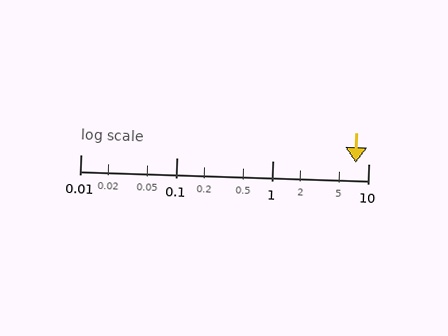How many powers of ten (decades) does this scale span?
The scale spans 3 decades, from 0.01 to 10.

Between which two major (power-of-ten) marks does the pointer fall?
The pointer is between 1 and 10.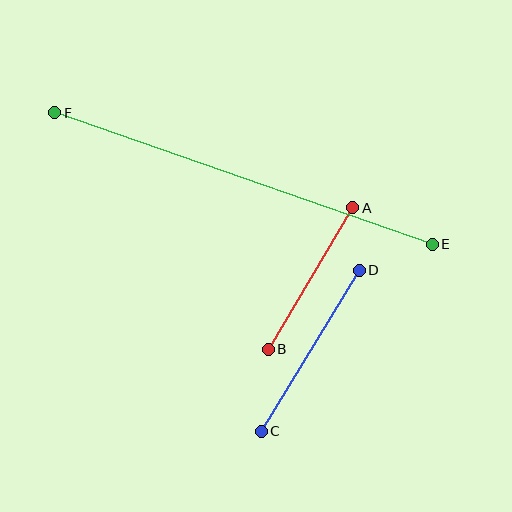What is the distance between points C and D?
The distance is approximately 188 pixels.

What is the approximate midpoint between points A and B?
The midpoint is at approximately (311, 279) pixels.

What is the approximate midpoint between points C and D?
The midpoint is at approximately (310, 351) pixels.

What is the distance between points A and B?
The distance is approximately 165 pixels.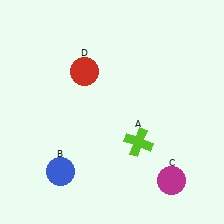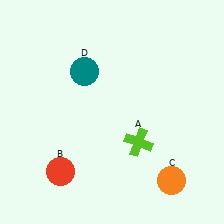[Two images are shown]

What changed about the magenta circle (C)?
In Image 1, C is magenta. In Image 2, it changed to orange.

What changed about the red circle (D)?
In Image 1, D is red. In Image 2, it changed to teal.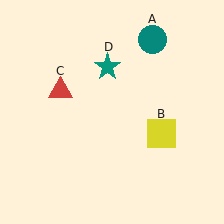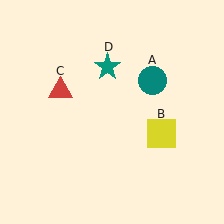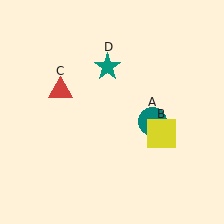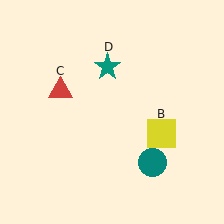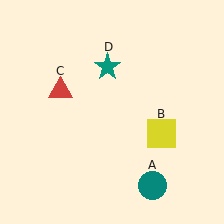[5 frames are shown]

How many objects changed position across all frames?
1 object changed position: teal circle (object A).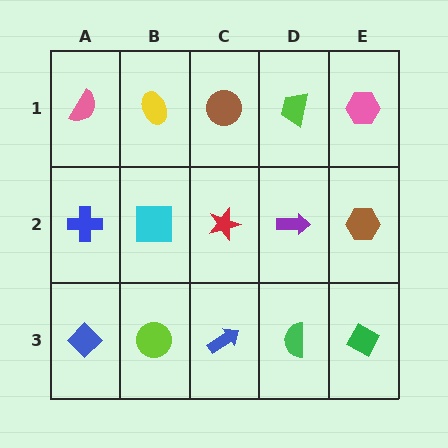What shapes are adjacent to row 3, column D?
A purple arrow (row 2, column D), a blue arrow (row 3, column C), a green diamond (row 3, column E).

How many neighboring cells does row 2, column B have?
4.